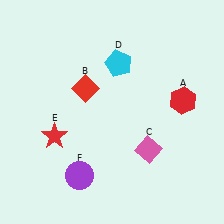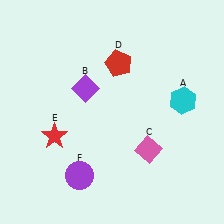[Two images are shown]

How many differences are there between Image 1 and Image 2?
There are 3 differences between the two images.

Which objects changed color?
A changed from red to cyan. B changed from red to purple. D changed from cyan to red.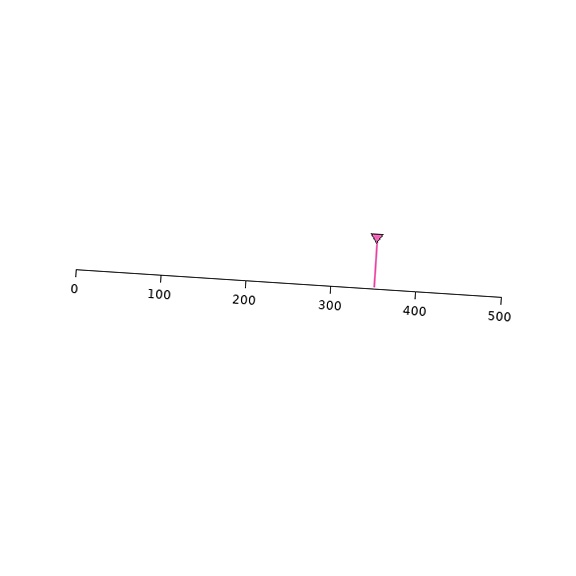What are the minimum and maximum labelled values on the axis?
The axis runs from 0 to 500.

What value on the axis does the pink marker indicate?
The marker indicates approximately 350.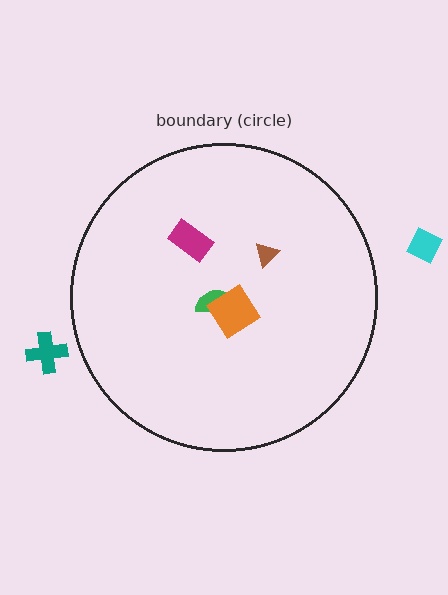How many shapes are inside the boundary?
4 inside, 2 outside.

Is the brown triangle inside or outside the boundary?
Inside.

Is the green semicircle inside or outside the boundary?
Inside.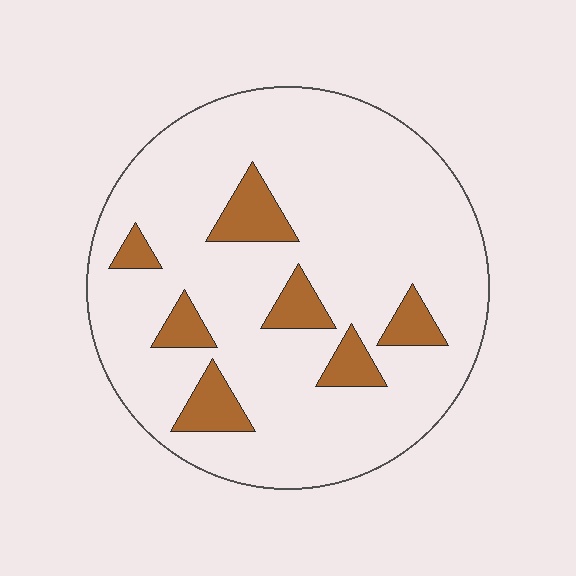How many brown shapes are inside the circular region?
7.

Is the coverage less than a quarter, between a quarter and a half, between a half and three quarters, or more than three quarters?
Less than a quarter.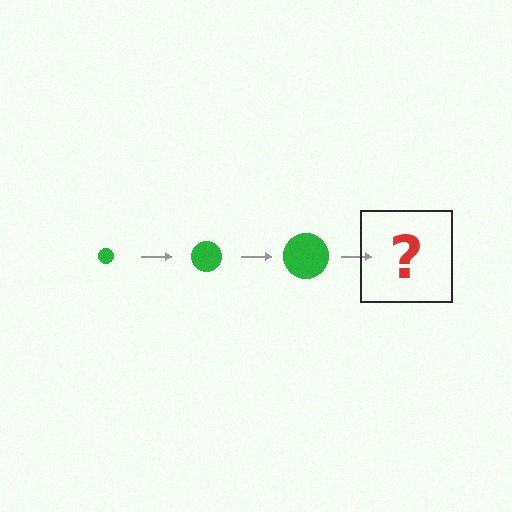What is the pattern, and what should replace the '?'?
The pattern is that the circle gets progressively larger each step. The '?' should be a green circle, larger than the previous one.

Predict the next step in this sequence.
The next step is a green circle, larger than the previous one.